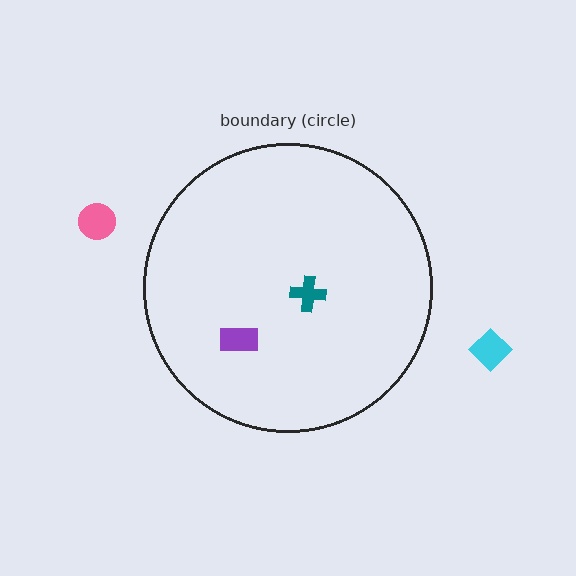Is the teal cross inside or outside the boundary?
Inside.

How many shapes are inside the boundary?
2 inside, 2 outside.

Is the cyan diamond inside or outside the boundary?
Outside.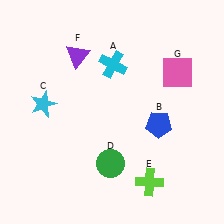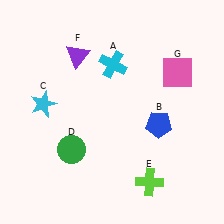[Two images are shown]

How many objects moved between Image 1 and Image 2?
1 object moved between the two images.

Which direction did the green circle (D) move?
The green circle (D) moved left.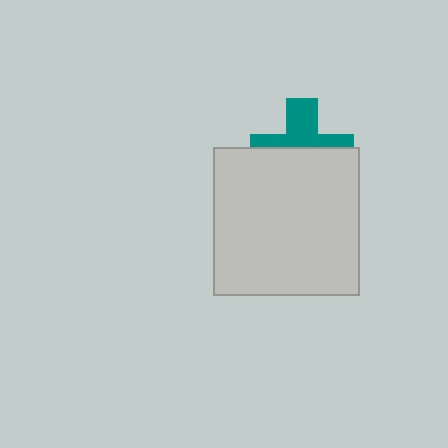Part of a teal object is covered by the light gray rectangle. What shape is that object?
It is a cross.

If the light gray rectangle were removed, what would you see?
You would see the complete teal cross.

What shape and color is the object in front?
The object in front is a light gray rectangle.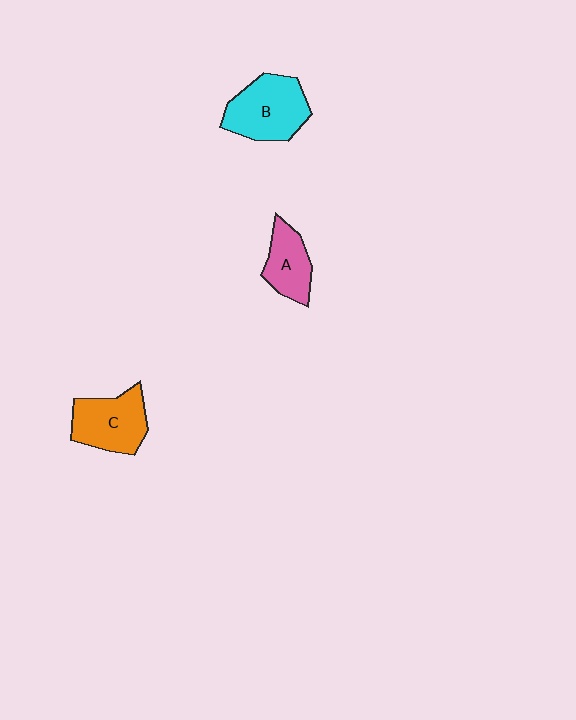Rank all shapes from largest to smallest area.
From largest to smallest: B (cyan), C (orange), A (pink).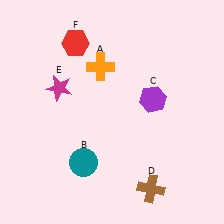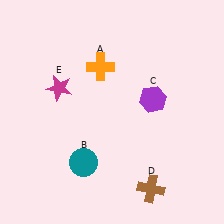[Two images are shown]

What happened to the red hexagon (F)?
The red hexagon (F) was removed in Image 2. It was in the top-left area of Image 1.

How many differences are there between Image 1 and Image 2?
There is 1 difference between the two images.